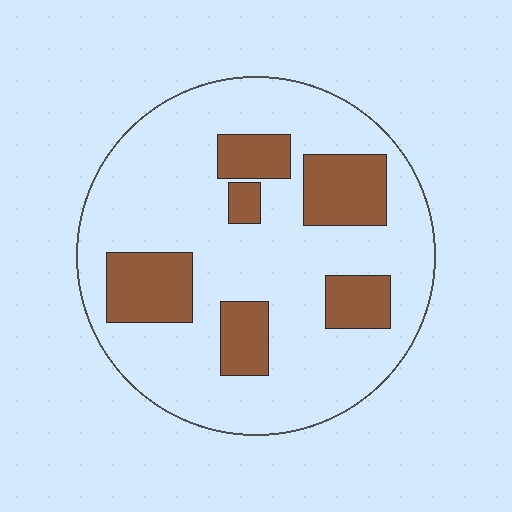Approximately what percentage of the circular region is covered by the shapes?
Approximately 25%.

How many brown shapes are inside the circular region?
6.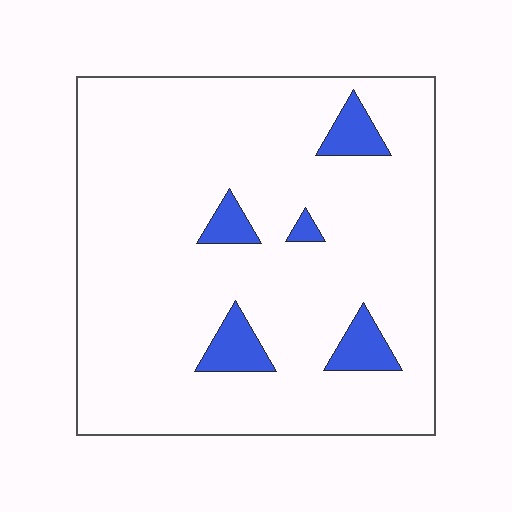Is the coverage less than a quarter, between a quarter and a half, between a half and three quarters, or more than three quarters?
Less than a quarter.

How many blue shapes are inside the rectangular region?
5.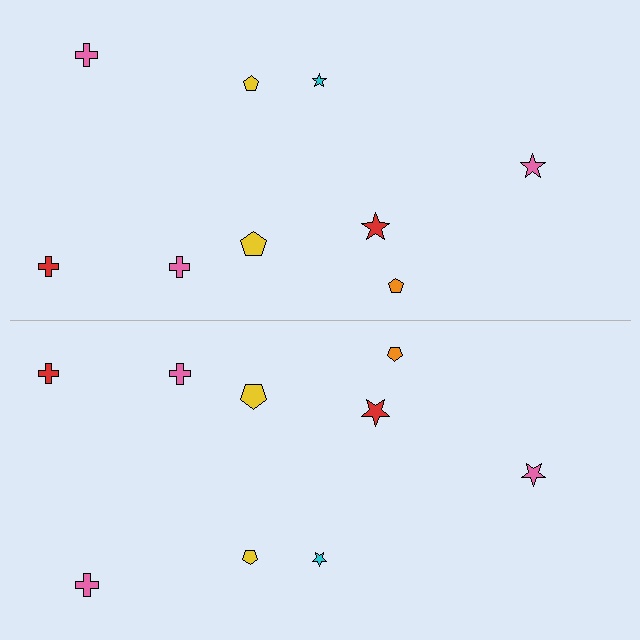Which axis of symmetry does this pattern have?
The pattern has a horizontal axis of symmetry running through the center of the image.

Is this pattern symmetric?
Yes, this pattern has bilateral (reflection) symmetry.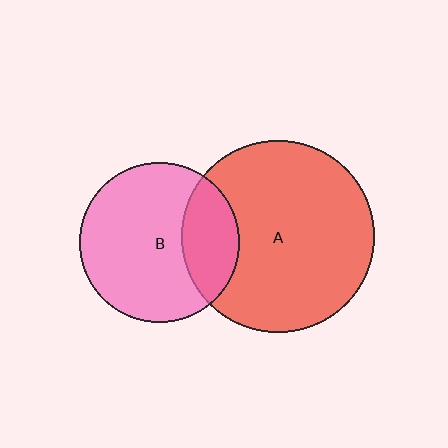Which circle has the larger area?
Circle A (red).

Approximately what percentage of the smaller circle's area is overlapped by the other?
Approximately 25%.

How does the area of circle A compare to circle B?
Approximately 1.4 times.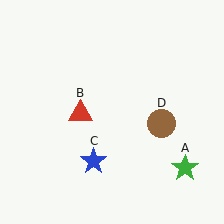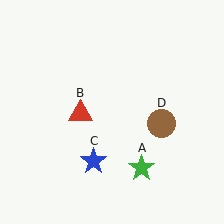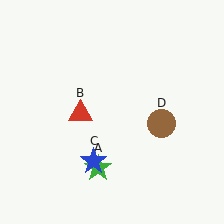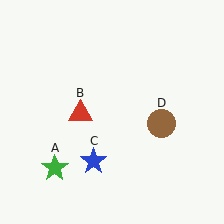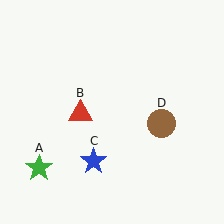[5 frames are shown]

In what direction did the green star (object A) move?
The green star (object A) moved left.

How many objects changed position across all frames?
1 object changed position: green star (object A).